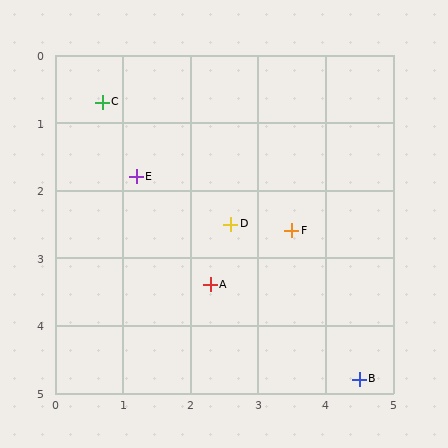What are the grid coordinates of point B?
Point B is at approximately (4.5, 4.8).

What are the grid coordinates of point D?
Point D is at approximately (2.6, 2.5).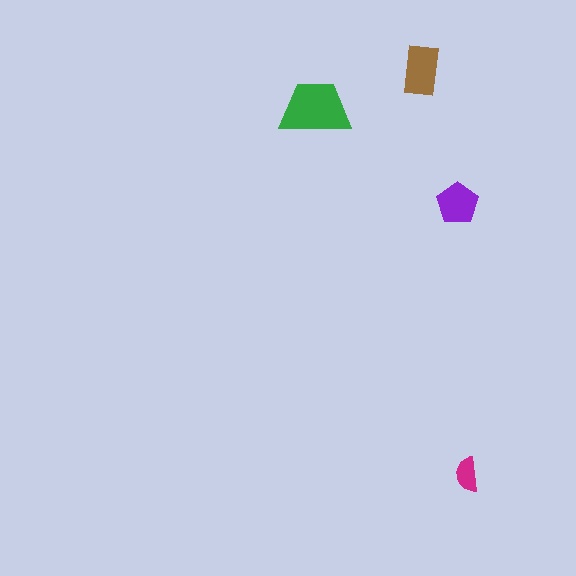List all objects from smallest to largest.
The magenta semicircle, the purple pentagon, the brown rectangle, the green trapezoid.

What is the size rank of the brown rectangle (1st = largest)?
2nd.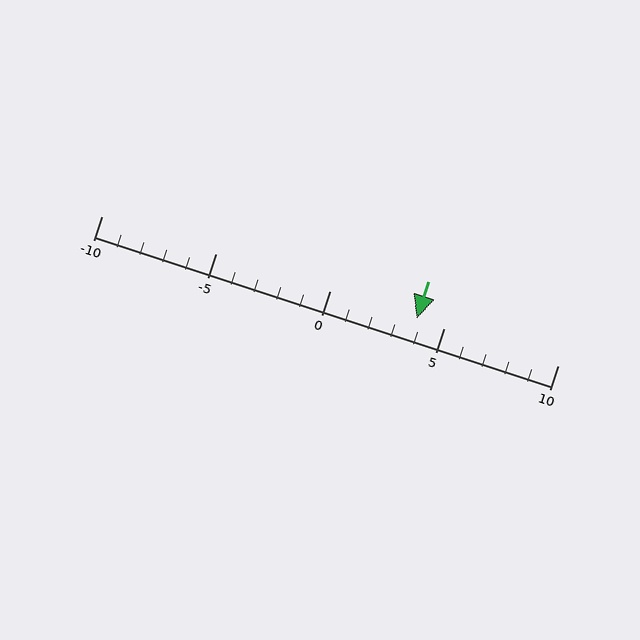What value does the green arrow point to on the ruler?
The green arrow points to approximately 4.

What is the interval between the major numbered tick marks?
The major tick marks are spaced 5 units apart.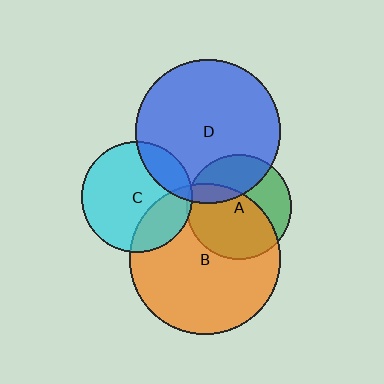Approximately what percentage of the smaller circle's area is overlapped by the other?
Approximately 5%.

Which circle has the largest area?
Circle B (orange).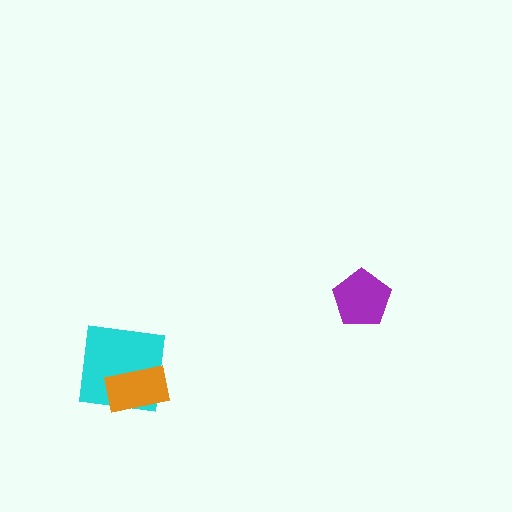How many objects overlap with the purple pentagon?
0 objects overlap with the purple pentagon.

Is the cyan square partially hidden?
Yes, it is partially covered by another shape.